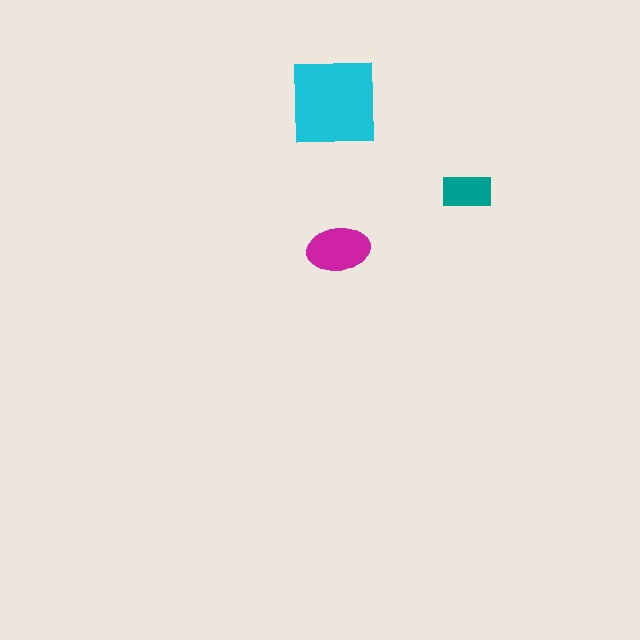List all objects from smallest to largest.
The teal rectangle, the magenta ellipse, the cyan square.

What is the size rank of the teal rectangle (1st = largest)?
3rd.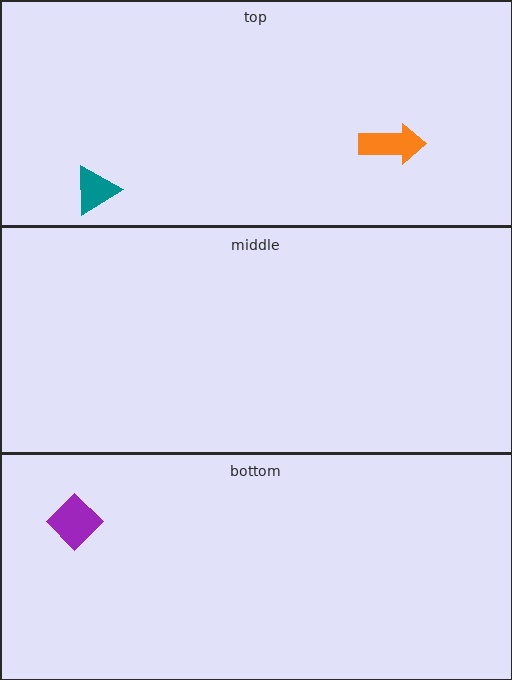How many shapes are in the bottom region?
1.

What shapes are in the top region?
The teal triangle, the orange arrow.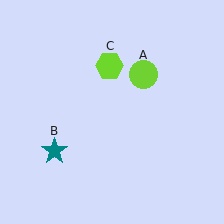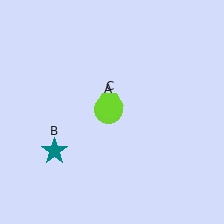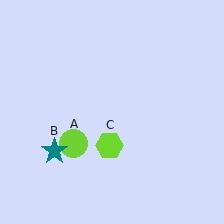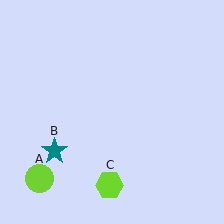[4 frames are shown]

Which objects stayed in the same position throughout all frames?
Teal star (object B) remained stationary.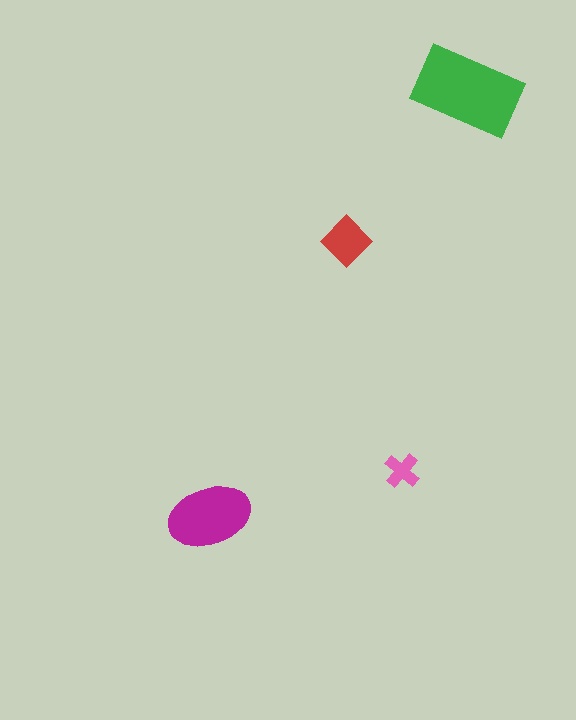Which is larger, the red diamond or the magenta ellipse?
The magenta ellipse.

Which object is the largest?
The green rectangle.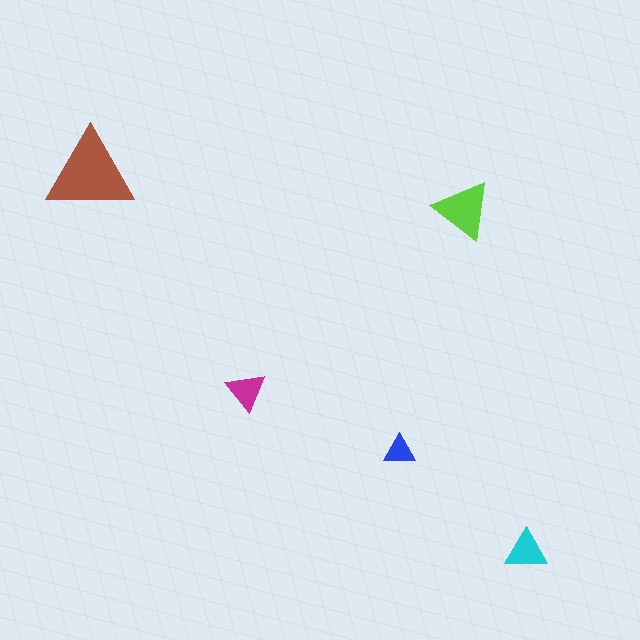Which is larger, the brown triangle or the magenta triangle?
The brown one.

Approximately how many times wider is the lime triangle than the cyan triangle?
About 1.5 times wider.